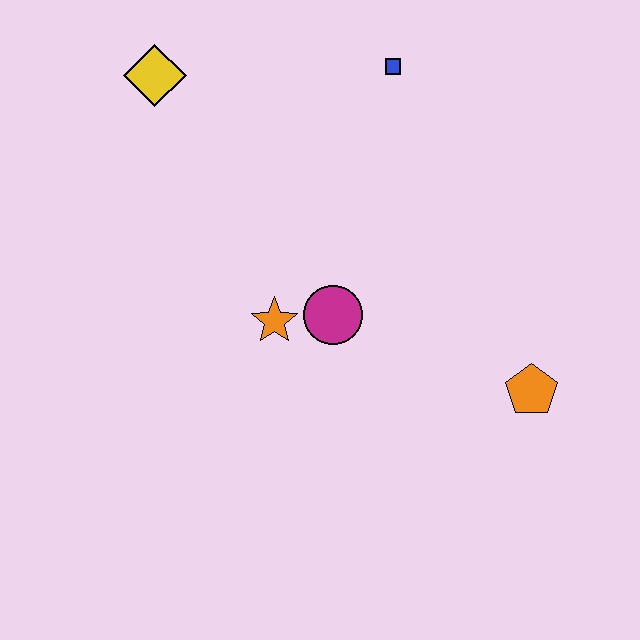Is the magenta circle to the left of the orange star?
No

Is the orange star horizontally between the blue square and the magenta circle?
No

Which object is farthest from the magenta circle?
The yellow diamond is farthest from the magenta circle.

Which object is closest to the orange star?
The magenta circle is closest to the orange star.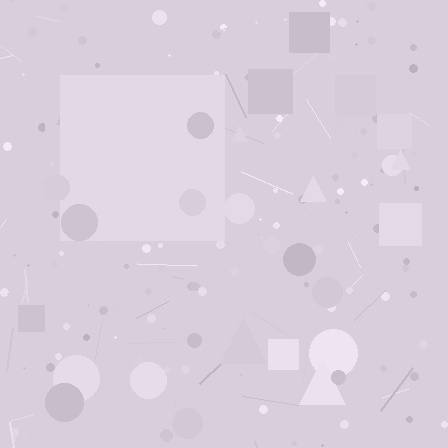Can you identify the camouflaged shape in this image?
The camouflaged shape is a square.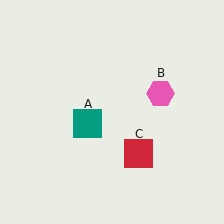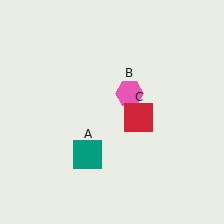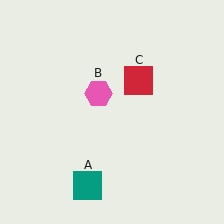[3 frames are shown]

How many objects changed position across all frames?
3 objects changed position: teal square (object A), pink hexagon (object B), red square (object C).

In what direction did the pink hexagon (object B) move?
The pink hexagon (object B) moved left.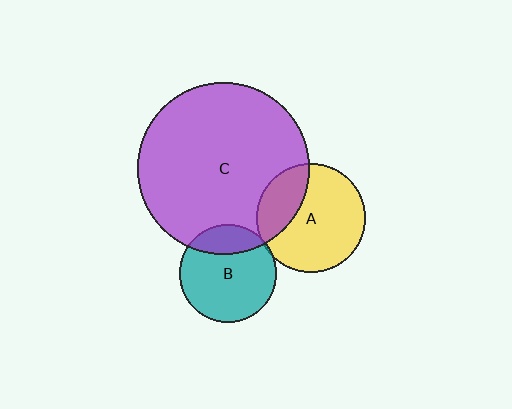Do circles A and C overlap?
Yes.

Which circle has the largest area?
Circle C (purple).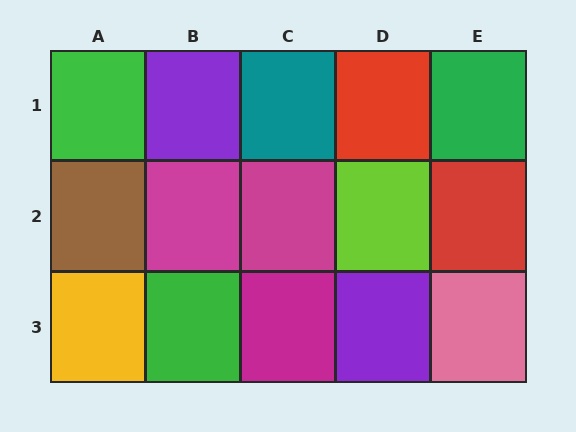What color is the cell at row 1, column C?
Teal.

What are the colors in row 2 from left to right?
Brown, magenta, magenta, lime, red.